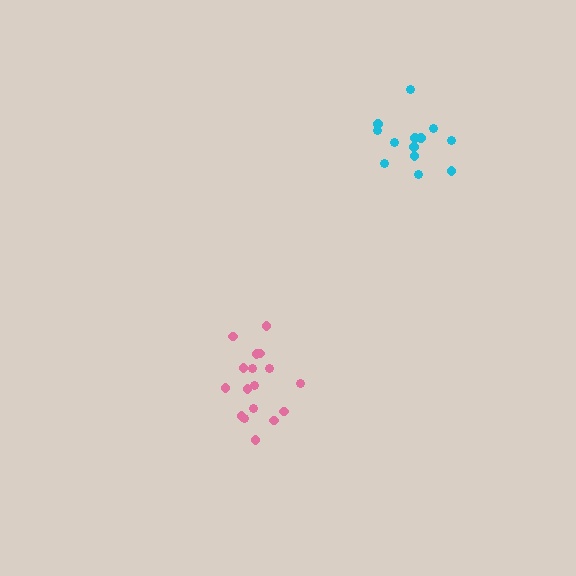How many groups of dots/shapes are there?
There are 2 groups.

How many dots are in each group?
Group 1: 13 dots, Group 2: 17 dots (30 total).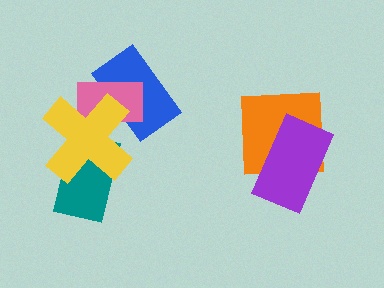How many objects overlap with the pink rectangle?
2 objects overlap with the pink rectangle.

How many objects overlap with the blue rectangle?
2 objects overlap with the blue rectangle.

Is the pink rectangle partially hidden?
Yes, it is partially covered by another shape.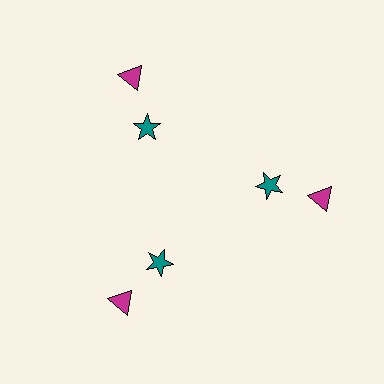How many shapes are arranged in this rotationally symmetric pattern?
There are 6 shapes, arranged in 3 groups of 2.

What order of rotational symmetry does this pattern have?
This pattern has 3-fold rotational symmetry.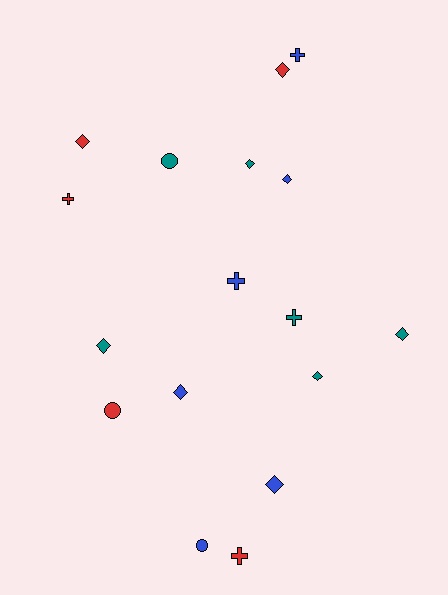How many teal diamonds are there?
There are 4 teal diamonds.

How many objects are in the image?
There are 17 objects.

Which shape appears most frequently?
Diamond, with 9 objects.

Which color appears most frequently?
Blue, with 6 objects.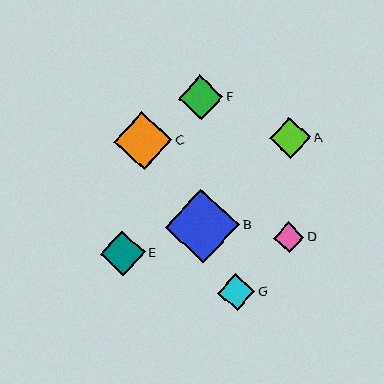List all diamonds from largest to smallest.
From largest to smallest: B, C, E, F, A, G, D.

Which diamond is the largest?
Diamond B is the largest with a size of approximately 75 pixels.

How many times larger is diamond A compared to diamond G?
Diamond A is approximately 1.1 times the size of diamond G.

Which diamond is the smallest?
Diamond D is the smallest with a size of approximately 31 pixels.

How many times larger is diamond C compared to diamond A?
Diamond C is approximately 1.4 times the size of diamond A.